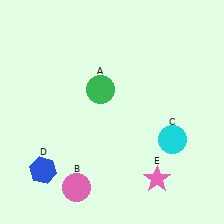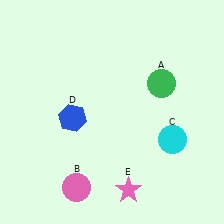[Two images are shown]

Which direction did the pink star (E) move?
The pink star (E) moved left.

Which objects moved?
The objects that moved are: the green circle (A), the blue hexagon (D), the pink star (E).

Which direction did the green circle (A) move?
The green circle (A) moved right.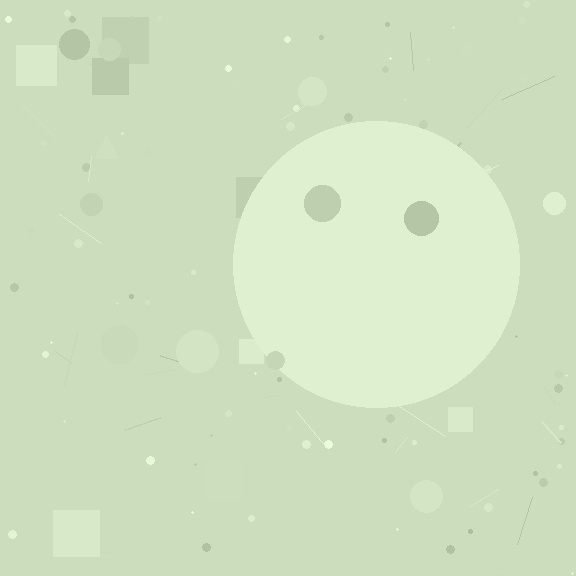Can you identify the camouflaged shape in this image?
The camouflaged shape is a circle.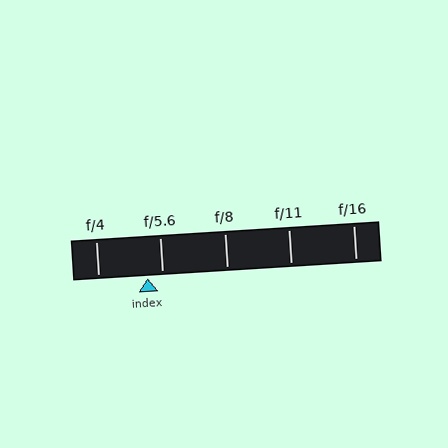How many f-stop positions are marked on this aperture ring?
There are 5 f-stop positions marked.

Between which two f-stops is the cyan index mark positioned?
The index mark is between f/4 and f/5.6.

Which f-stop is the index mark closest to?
The index mark is closest to f/5.6.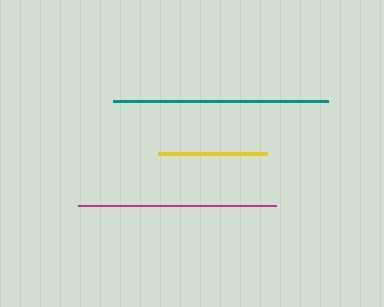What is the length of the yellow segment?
The yellow segment is approximately 109 pixels long.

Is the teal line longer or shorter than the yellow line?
The teal line is longer than the yellow line.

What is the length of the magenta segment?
The magenta segment is approximately 199 pixels long.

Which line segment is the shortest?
The yellow line is the shortest at approximately 109 pixels.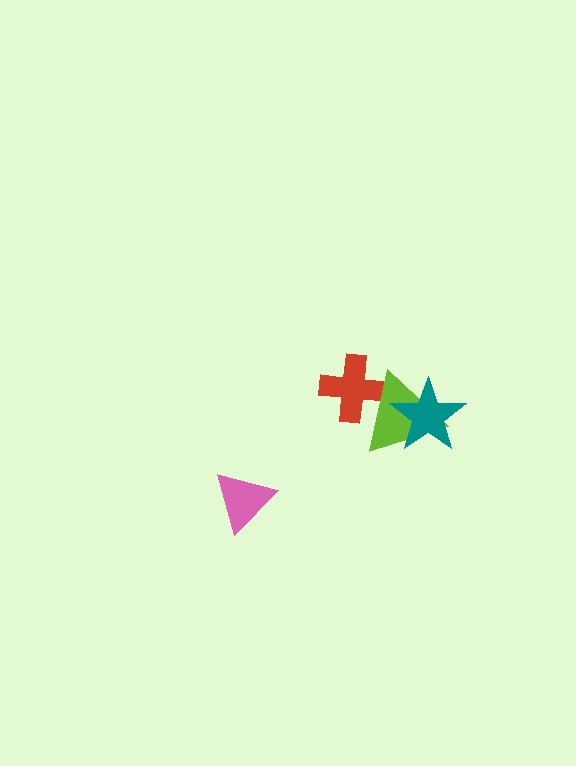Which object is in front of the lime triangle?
The teal star is in front of the lime triangle.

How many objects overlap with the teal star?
1 object overlaps with the teal star.